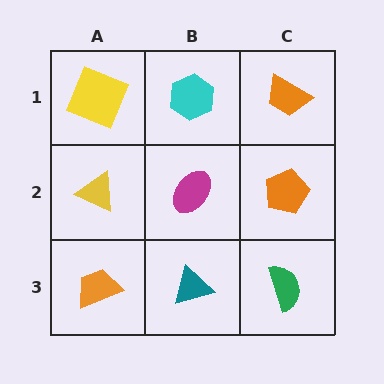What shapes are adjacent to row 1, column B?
A magenta ellipse (row 2, column B), a yellow square (row 1, column A), an orange trapezoid (row 1, column C).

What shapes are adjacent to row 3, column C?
An orange pentagon (row 2, column C), a teal triangle (row 3, column B).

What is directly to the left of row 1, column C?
A cyan hexagon.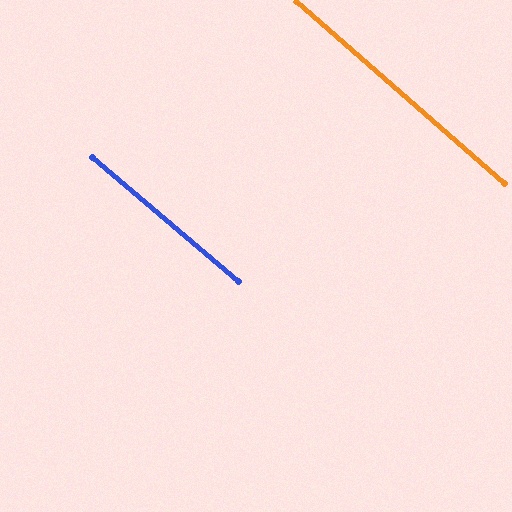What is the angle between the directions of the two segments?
Approximately 1 degree.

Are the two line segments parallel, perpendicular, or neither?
Parallel — their directions differ by only 0.9°.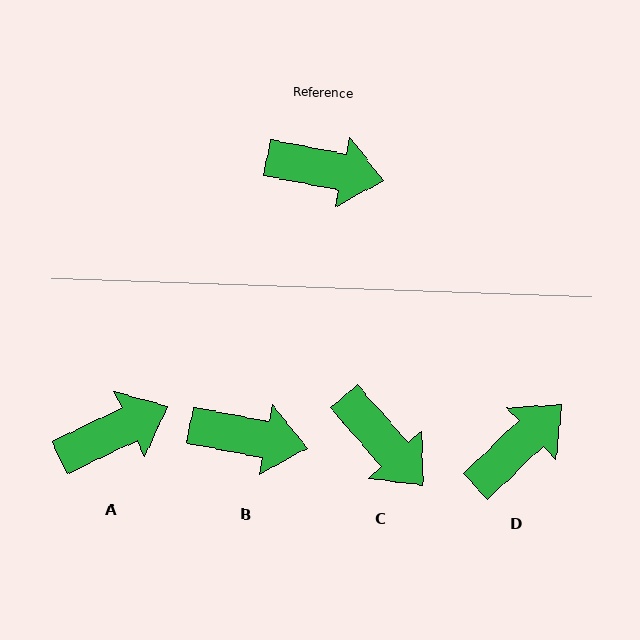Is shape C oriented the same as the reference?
No, it is off by about 37 degrees.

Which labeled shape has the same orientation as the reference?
B.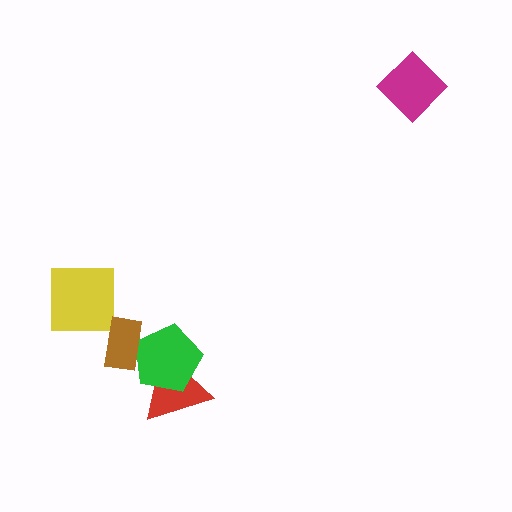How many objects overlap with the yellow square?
0 objects overlap with the yellow square.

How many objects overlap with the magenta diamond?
0 objects overlap with the magenta diamond.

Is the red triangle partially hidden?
Yes, it is partially covered by another shape.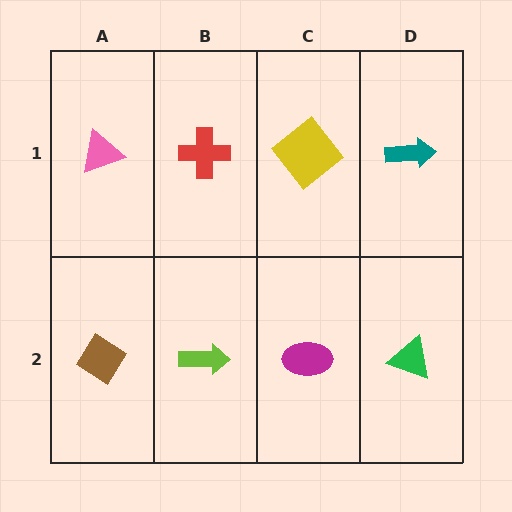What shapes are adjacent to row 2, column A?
A pink triangle (row 1, column A), a lime arrow (row 2, column B).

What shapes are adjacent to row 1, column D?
A green triangle (row 2, column D), a yellow diamond (row 1, column C).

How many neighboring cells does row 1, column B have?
3.